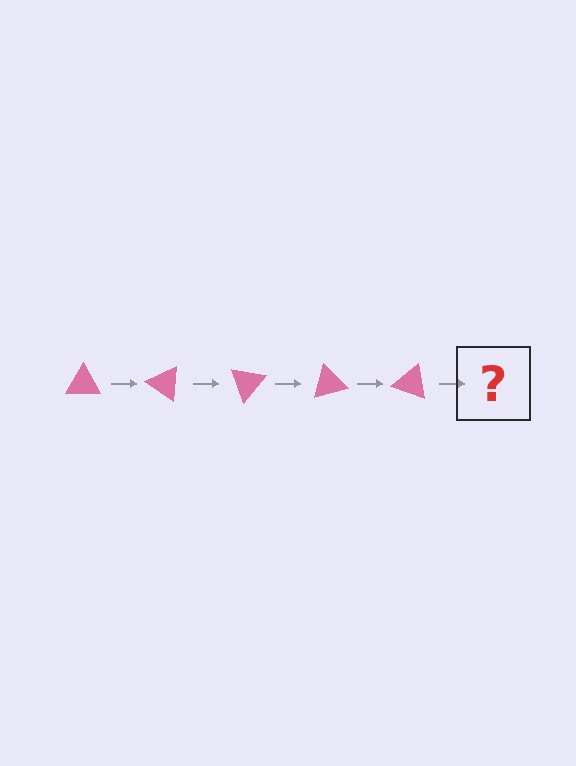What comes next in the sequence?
The next element should be a pink triangle rotated 175 degrees.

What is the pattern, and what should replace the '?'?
The pattern is that the triangle rotates 35 degrees each step. The '?' should be a pink triangle rotated 175 degrees.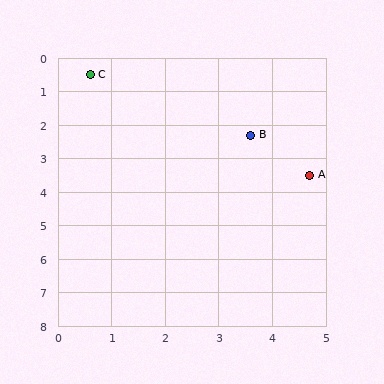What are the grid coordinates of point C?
Point C is at approximately (0.6, 0.5).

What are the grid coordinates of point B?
Point B is at approximately (3.6, 2.3).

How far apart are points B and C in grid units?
Points B and C are about 3.5 grid units apart.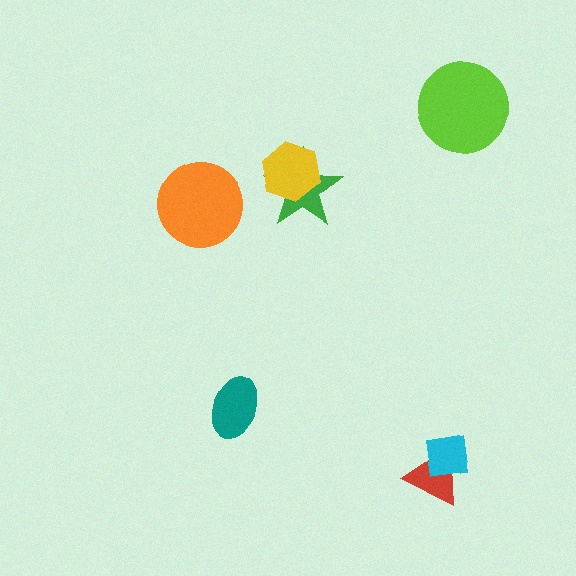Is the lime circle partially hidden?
No, no other shape covers it.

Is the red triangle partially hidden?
Yes, it is partially covered by another shape.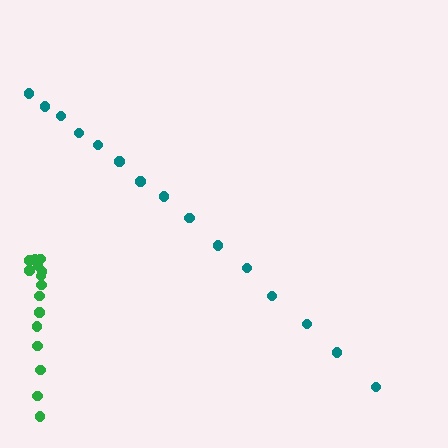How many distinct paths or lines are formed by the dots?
There are 2 distinct paths.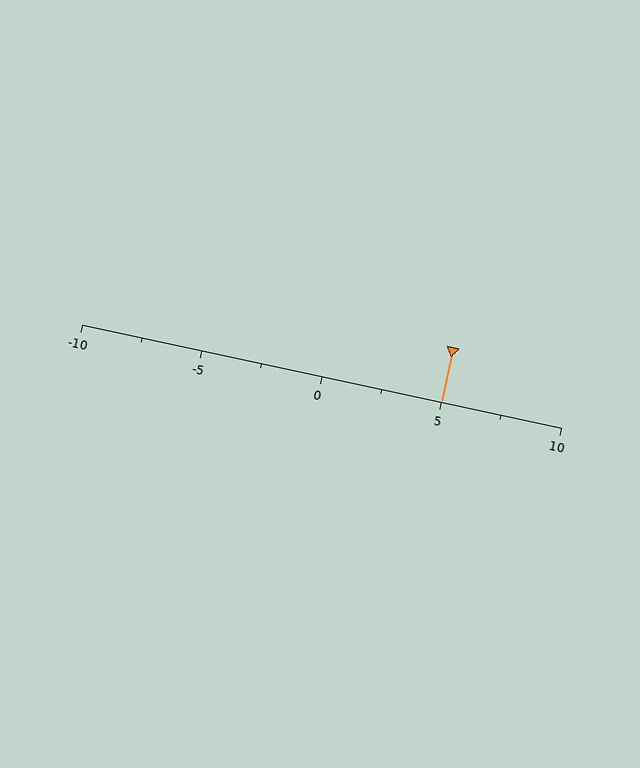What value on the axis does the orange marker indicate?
The marker indicates approximately 5.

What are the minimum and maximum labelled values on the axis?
The axis runs from -10 to 10.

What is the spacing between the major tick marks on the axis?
The major ticks are spaced 5 apart.